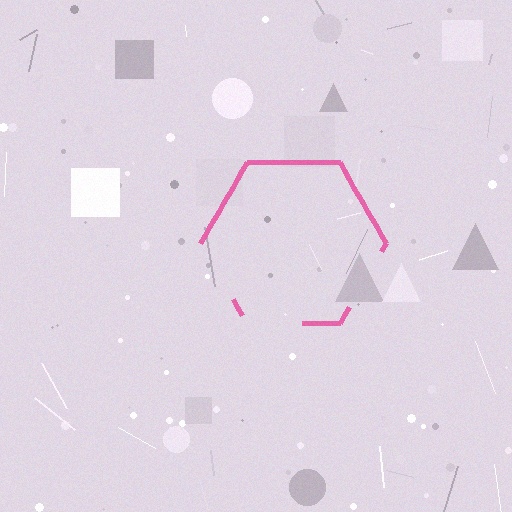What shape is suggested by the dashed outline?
The dashed outline suggests a hexagon.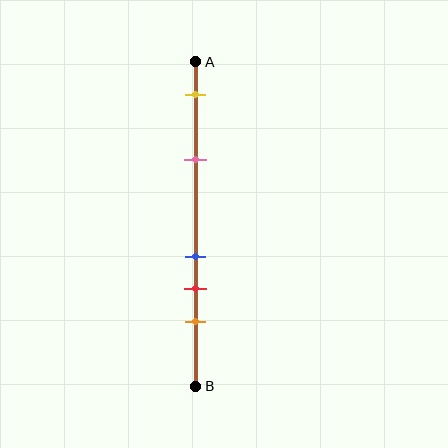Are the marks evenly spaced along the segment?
No, the marks are not evenly spaced.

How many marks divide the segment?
There are 5 marks dividing the segment.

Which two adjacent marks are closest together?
The blue and red marks are the closest adjacent pair.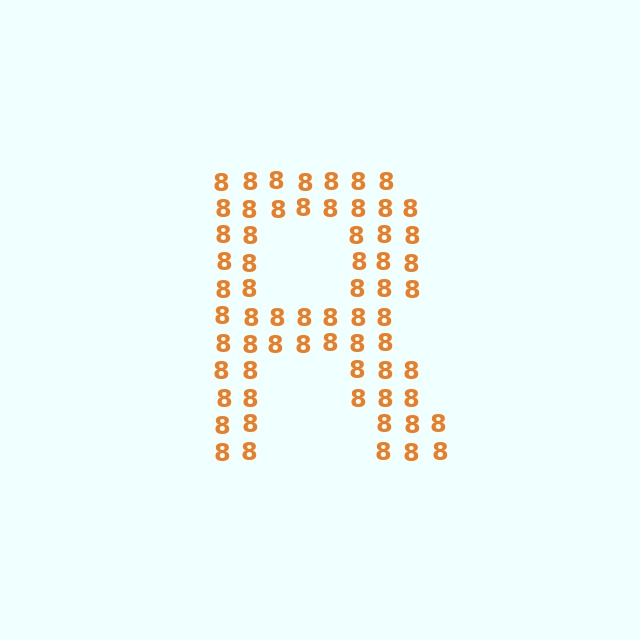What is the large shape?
The large shape is the letter R.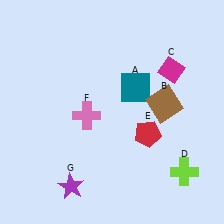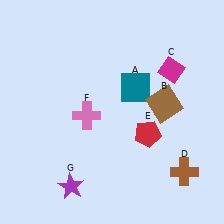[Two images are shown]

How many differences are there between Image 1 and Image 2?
There is 1 difference between the two images.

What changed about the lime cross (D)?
In Image 1, D is lime. In Image 2, it changed to brown.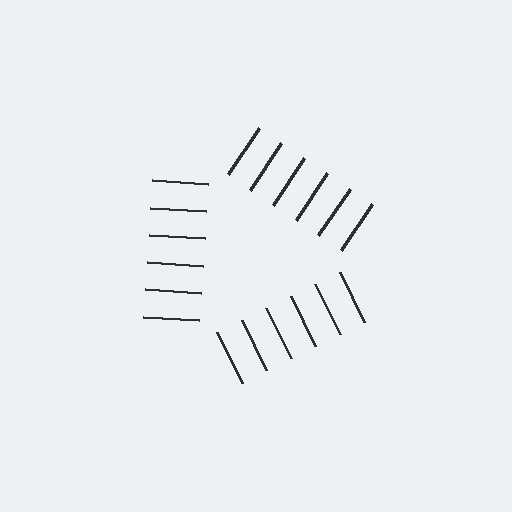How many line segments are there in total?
18 — 6 along each of the 3 edges.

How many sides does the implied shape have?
3 sides — the line-ends trace a triangle.